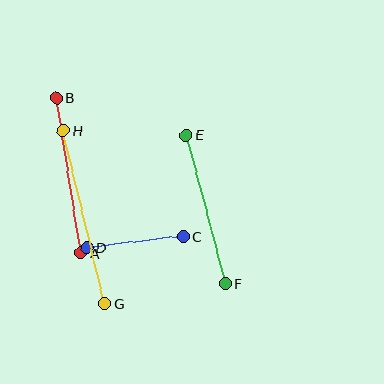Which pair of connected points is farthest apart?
Points G and H are farthest apart.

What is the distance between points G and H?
The distance is approximately 178 pixels.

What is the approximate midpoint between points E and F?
The midpoint is at approximately (206, 210) pixels.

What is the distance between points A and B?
The distance is approximately 157 pixels.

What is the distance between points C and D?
The distance is approximately 97 pixels.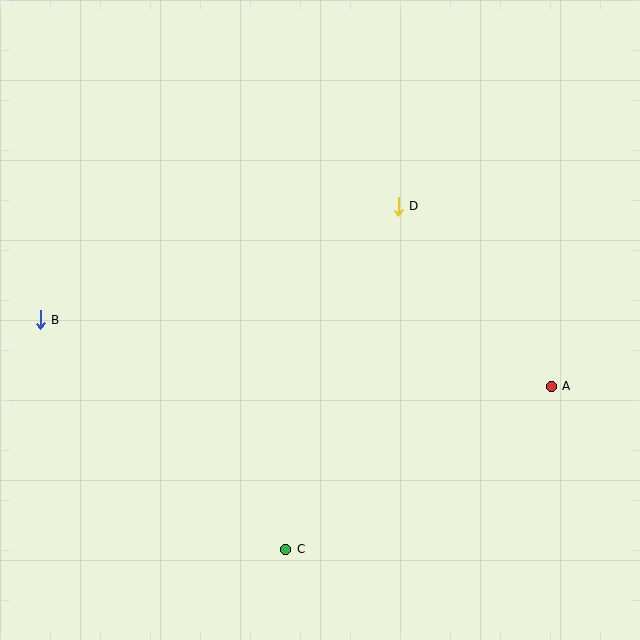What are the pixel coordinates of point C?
Point C is at (286, 549).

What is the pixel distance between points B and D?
The distance between B and D is 375 pixels.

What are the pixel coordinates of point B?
Point B is at (40, 320).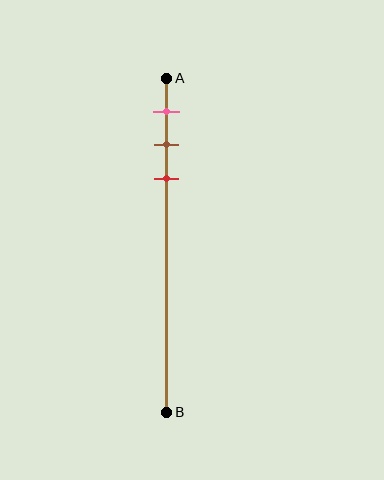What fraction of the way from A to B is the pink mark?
The pink mark is approximately 10% (0.1) of the way from A to B.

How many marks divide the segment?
There are 3 marks dividing the segment.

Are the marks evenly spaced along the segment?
Yes, the marks are approximately evenly spaced.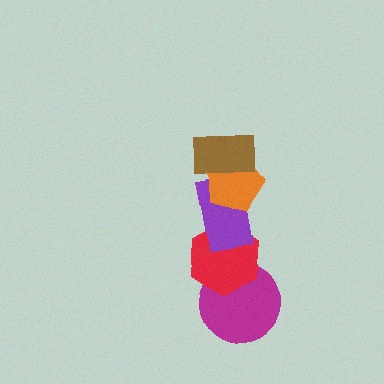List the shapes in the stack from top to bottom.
From top to bottom: the brown rectangle, the orange pentagon, the purple rectangle, the red hexagon, the magenta circle.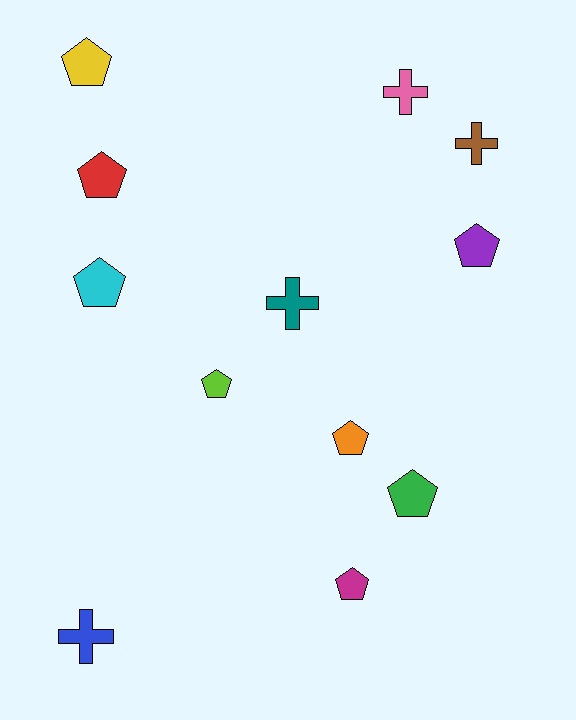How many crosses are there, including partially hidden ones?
There are 4 crosses.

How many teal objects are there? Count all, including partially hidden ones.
There is 1 teal object.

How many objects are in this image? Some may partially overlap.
There are 12 objects.